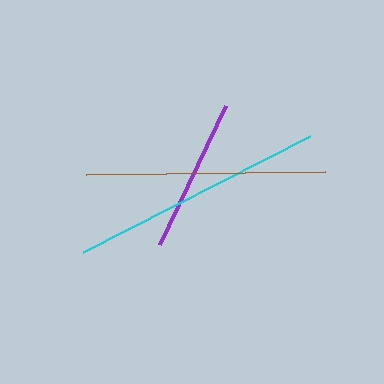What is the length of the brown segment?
The brown segment is approximately 239 pixels long.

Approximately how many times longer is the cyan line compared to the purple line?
The cyan line is approximately 1.6 times the length of the purple line.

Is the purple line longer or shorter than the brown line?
The brown line is longer than the purple line.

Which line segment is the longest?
The cyan line is the longest at approximately 255 pixels.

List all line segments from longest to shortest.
From longest to shortest: cyan, brown, purple.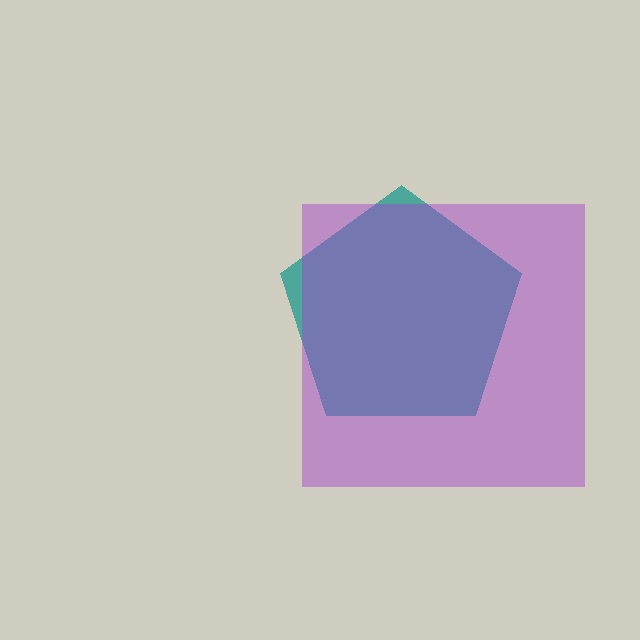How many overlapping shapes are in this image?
There are 2 overlapping shapes in the image.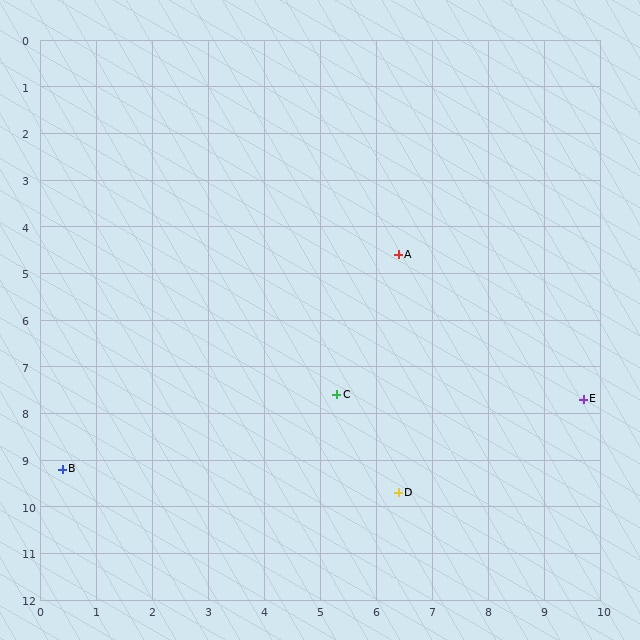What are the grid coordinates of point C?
Point C is at approximately (5.3, 7.6).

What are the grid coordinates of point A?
Point A is at approximately (6.4, 4.6).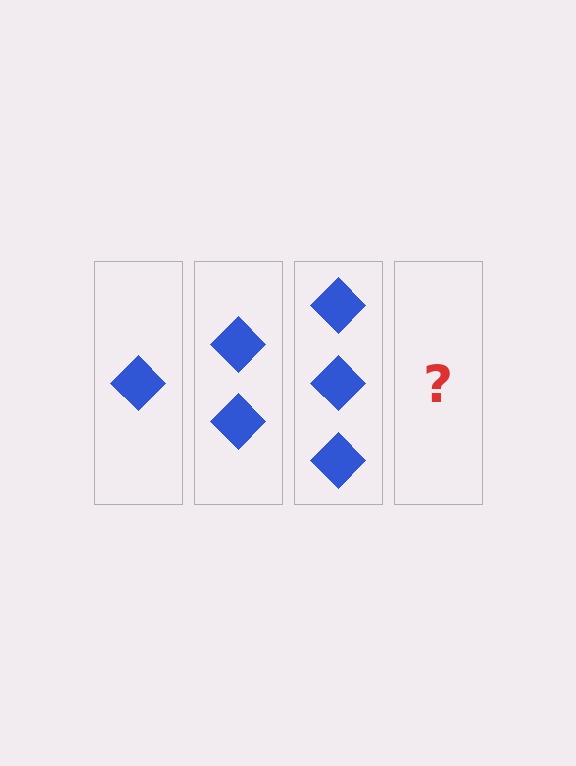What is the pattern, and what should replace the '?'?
The pattern is that each step adds one more diamond. The '?' should be 4 diamonds.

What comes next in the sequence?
The next element should be 4 diamonds.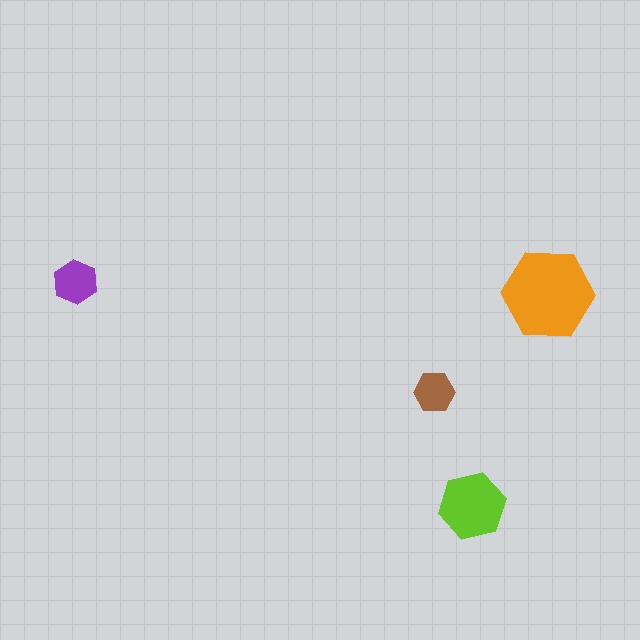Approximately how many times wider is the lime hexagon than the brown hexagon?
About 1.5 times wider.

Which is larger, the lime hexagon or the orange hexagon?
The orange one.